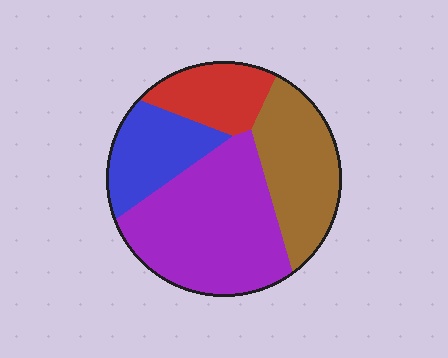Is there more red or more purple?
Purple.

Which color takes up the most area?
Purple, at roughly 40%.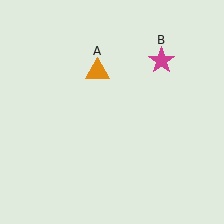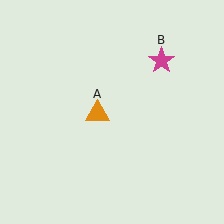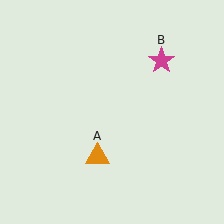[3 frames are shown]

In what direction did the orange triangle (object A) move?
The orange triangle (object A) moved down.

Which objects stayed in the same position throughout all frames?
Magenta star (object B) remained stationary.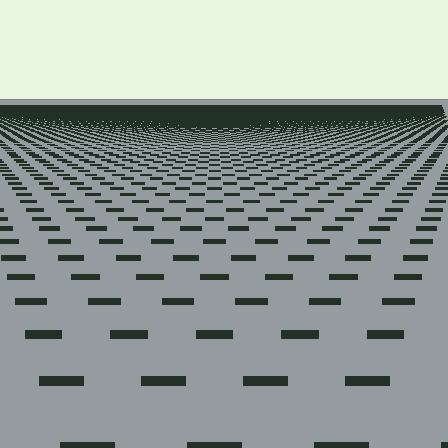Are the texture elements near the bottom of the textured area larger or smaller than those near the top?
Larger. Near the bottom, elements are closer to the viewer and appear at a bigger on-screen size.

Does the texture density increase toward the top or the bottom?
Density increases toward the top.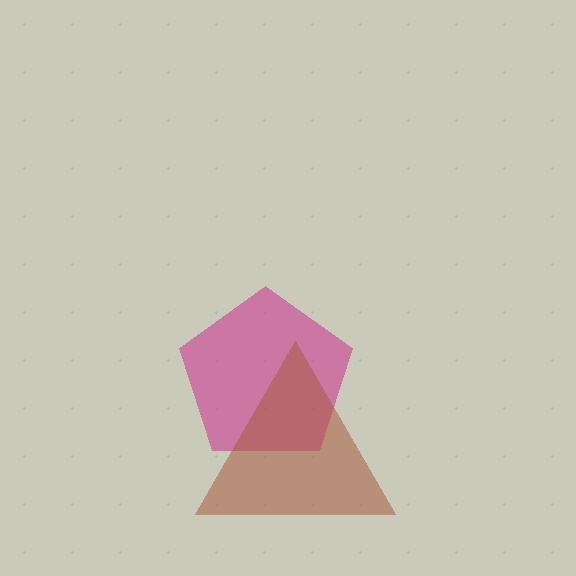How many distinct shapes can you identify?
There are 2 distinct shapes: a magenta pentagon, a brown triangle.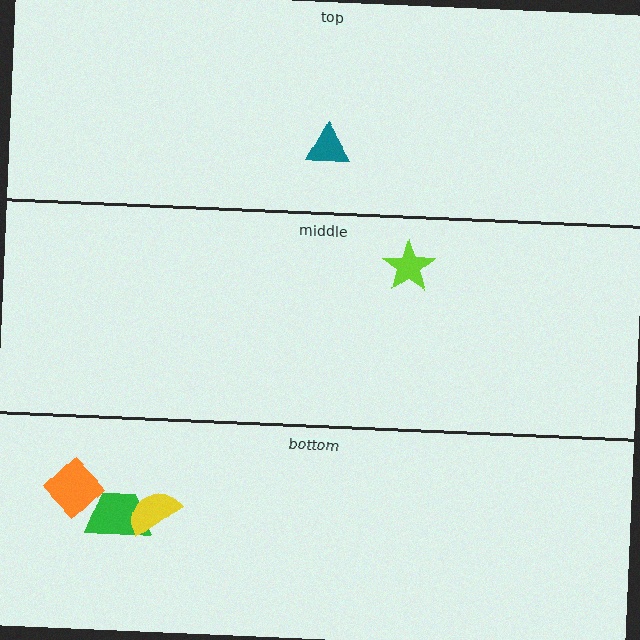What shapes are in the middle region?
The lime star.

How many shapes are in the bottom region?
3.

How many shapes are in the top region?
1.